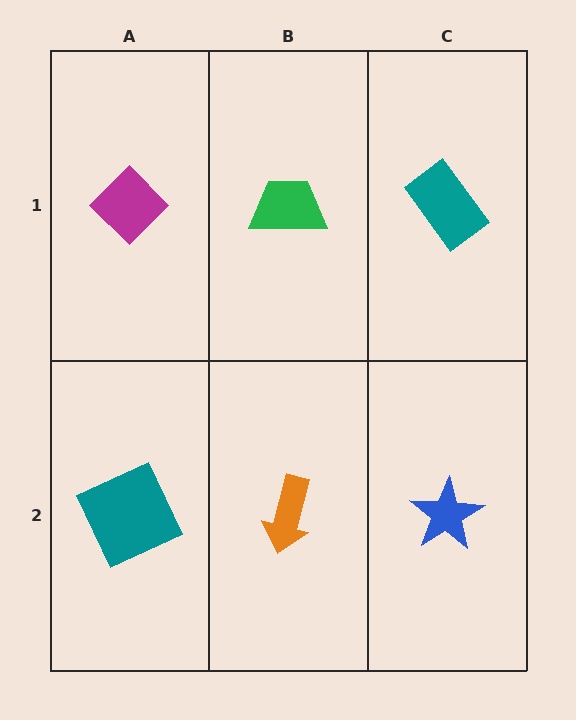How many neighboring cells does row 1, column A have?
2.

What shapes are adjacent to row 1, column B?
An orange arrow (row 2, column B), a magenta diamond (row 1, column A), a teal rectangle (row 1, column C).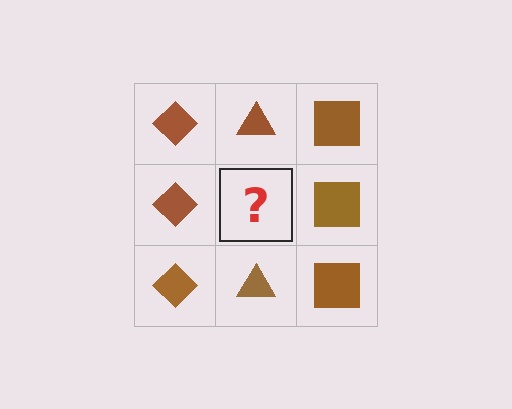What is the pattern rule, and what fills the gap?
The rule is that each column has a consistent shape. The gap should be filled with a brown triangle.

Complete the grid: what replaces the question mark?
The question mark should be replaced with a brown triangle.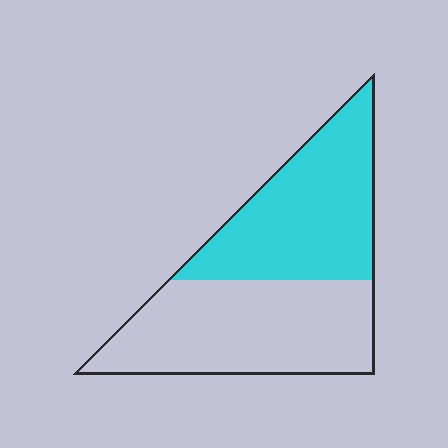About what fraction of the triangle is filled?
About one half (1/2).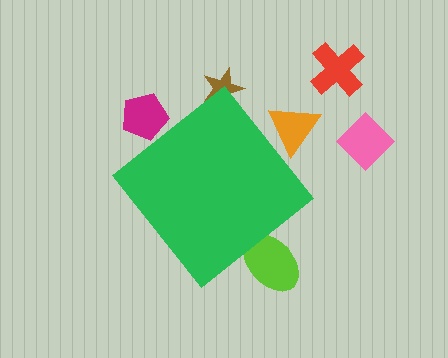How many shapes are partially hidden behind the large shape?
4 shapes are partially hidden.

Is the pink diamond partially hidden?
No, the pink diamond is fully visible.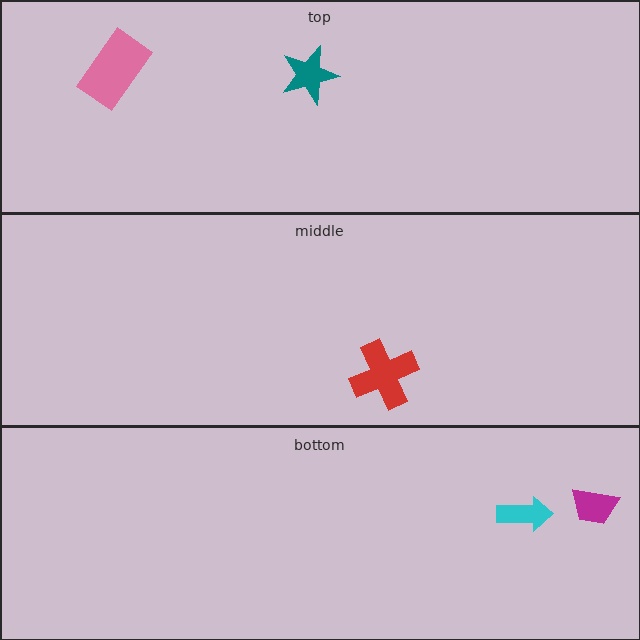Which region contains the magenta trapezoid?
The bottom region.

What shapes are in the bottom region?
The cyan arrow, the magenta trapezoid.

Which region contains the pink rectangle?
The top region.